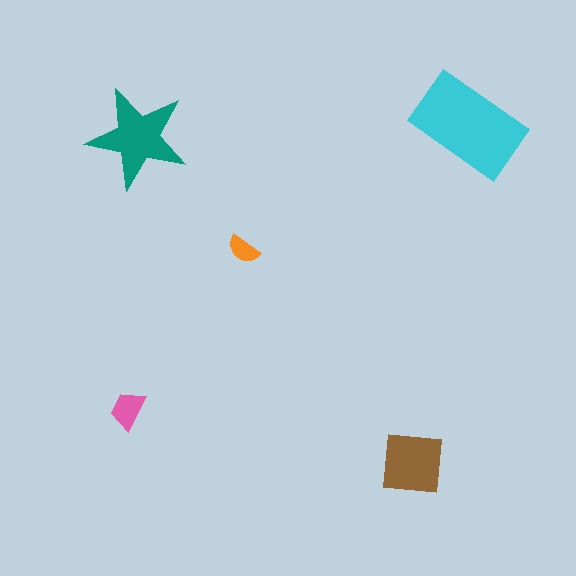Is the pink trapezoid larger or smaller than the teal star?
Smaller.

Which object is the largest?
The cyan rectangle.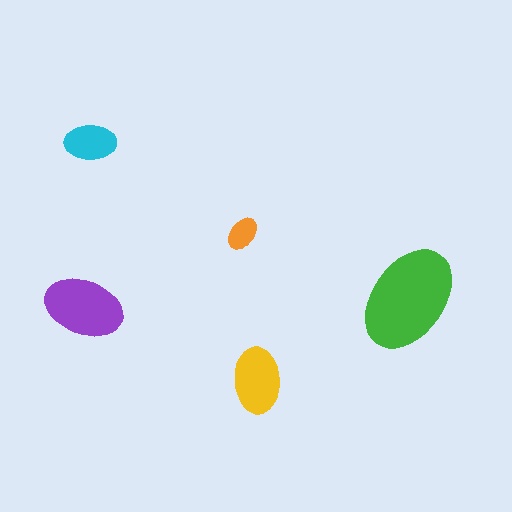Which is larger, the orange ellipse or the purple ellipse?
The purple one.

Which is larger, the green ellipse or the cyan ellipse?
The green one.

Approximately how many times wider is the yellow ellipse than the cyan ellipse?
About 1.5 times wider.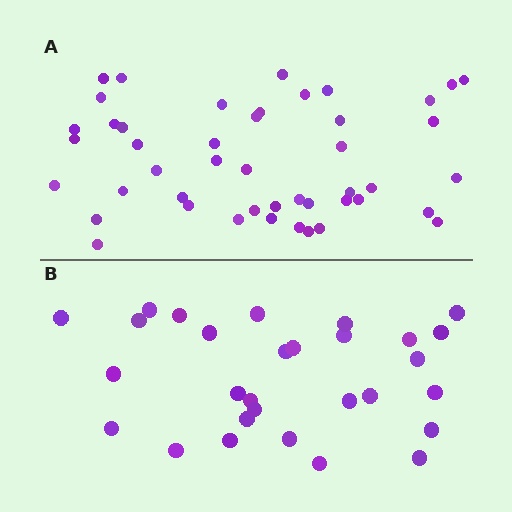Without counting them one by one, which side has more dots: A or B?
Region A (the top region) has more dots.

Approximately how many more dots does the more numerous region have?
Region A has approximately 15 more dots than region B.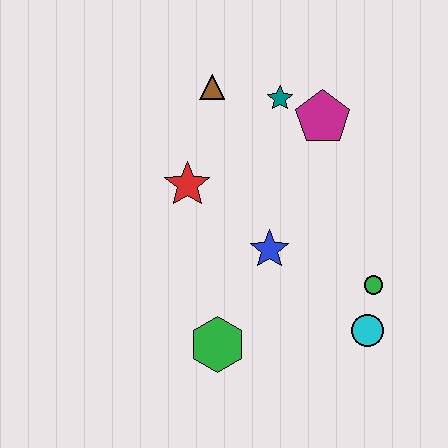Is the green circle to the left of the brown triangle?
No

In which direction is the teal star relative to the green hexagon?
The teal star is above the green hexagon.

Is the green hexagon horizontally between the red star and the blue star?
Yes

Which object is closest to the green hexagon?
The blue star is closest to the green hexagon.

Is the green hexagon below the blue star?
Yes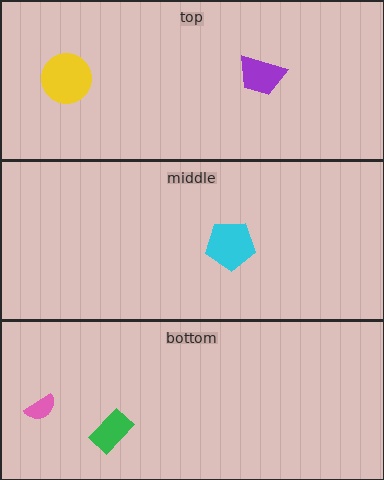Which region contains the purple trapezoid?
The top region.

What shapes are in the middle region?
The cyan pentagon.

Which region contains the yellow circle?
The top region.